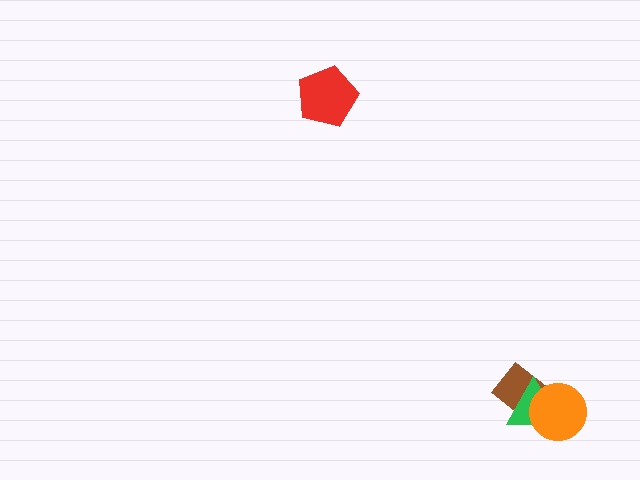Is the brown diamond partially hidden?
Yes, it is partially covered by another shape.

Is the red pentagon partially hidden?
No, no other shape covers it.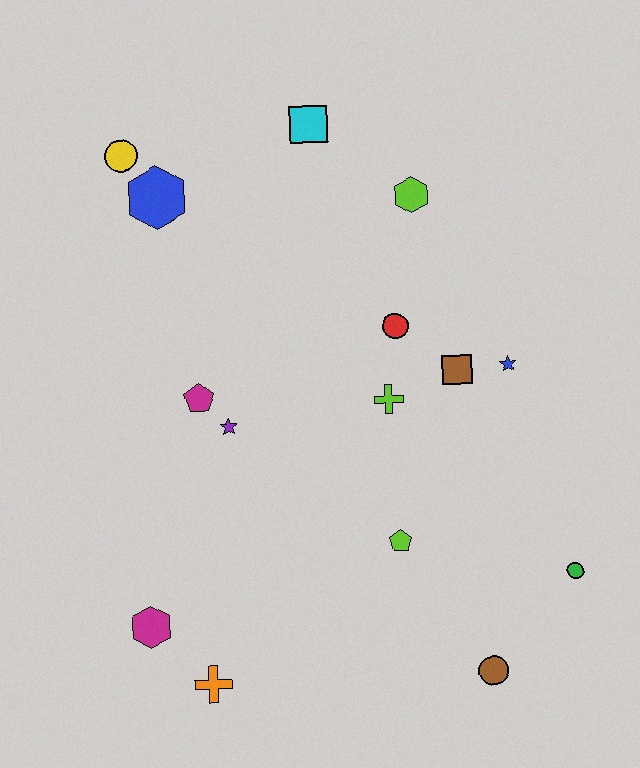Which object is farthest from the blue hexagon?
The brown circle is farthest from the blue hexagon.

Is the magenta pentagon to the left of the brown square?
Yes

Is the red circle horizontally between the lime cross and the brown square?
Yes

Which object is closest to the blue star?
The brown square is closest to the blue star.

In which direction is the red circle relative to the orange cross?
The red circle is above the orange cross.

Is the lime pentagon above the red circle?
No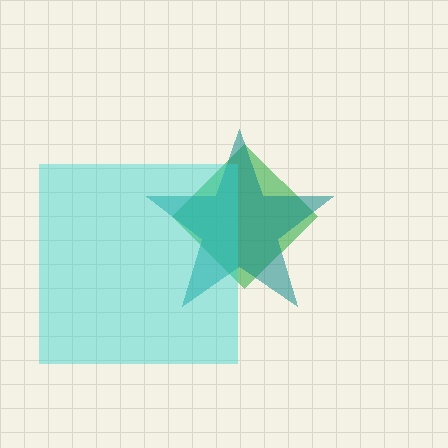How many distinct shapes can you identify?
There are 3 distinct shapes: a green diamond, a teal star, a cyan square.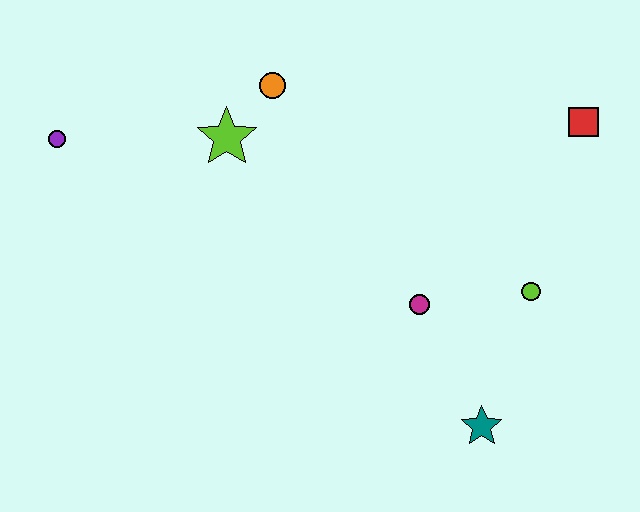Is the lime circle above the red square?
No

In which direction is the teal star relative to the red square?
The teal star is below the red square.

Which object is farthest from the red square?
The purple circle is farthest from the red square.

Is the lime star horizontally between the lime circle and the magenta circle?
No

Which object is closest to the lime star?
The orange circle is closest to the lime star.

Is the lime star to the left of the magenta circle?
Yes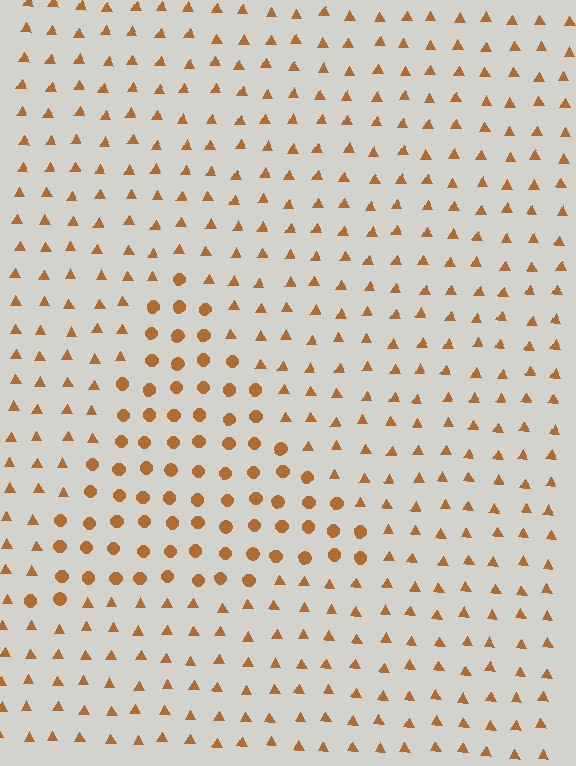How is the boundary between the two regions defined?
The boundary is defined by a change in element shape: circles inside vs. triangles outside. All elements share the same color and spacing.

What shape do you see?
I see a triangle.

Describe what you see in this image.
The image is filled with small brown elements arranged in a uniform grid. A triangle-shaped region contains circles, while the surrounding area contains triangles. The boundary is defined purely by the change in element shape.